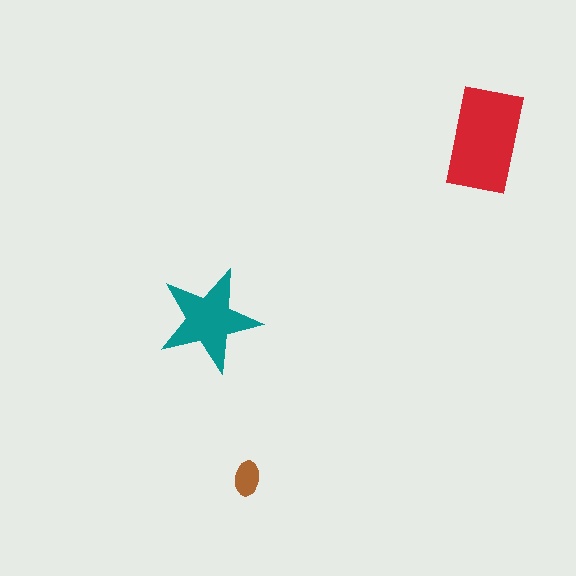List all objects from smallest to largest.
The brown ellipse, the teal star, the red rectangle.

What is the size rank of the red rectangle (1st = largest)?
1st.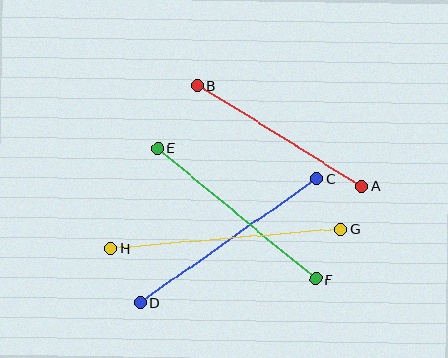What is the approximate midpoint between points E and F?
The midpoint is at approximately (237, 214) pixels.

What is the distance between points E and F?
The distance is approximately 205 pixels.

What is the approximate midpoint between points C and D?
The midpoint is at approximately (229, 240) pixels.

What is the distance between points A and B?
The distance is approximately 193 pixels.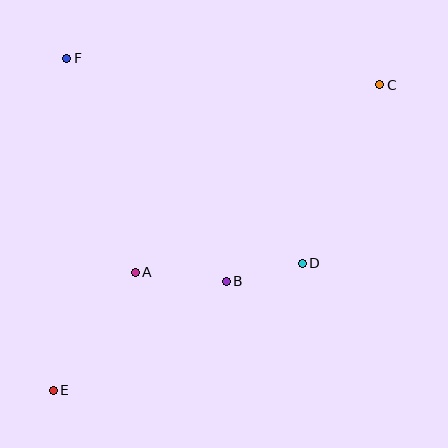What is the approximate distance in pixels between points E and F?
The distance between E and F is approximately 332 pixels.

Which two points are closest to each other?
Points B and D are closest to each other.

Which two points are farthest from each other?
Points C and E are farthest from each other.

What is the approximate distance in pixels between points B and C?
The distance between B and C is approximately 250 pixels.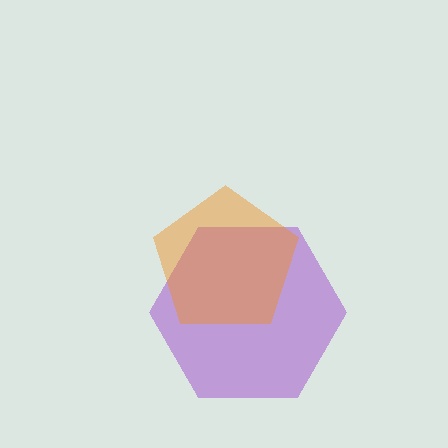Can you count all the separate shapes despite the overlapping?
Yes, there are 2 separate shapes.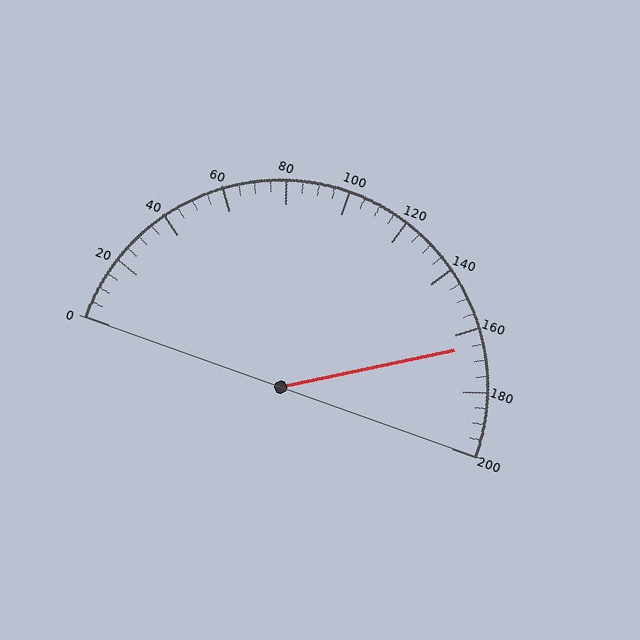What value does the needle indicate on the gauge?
The needle indicates approximately 165.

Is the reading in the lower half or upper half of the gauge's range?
The reading is in the upper half of the range (0 to 200).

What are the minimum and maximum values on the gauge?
The gauge ranges from 0 to 200.